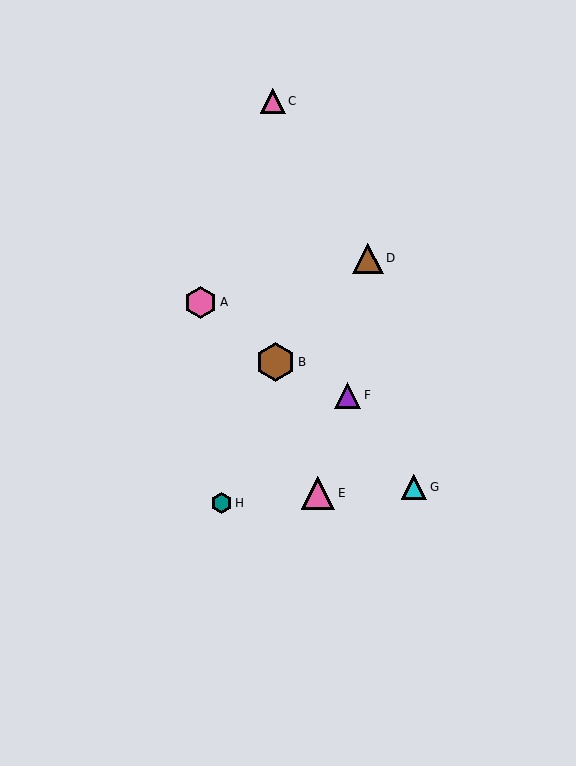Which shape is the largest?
The brown hexagon (labeled B) is the largest.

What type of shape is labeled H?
Shape H is a teal hexagon.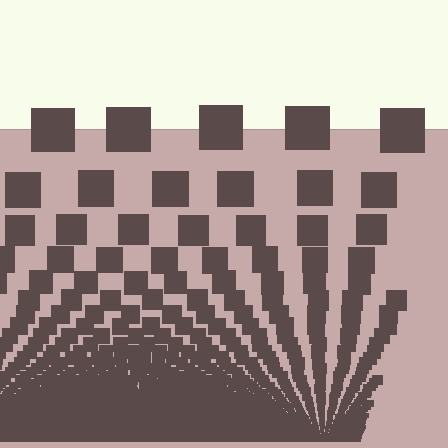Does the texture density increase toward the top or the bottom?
Density increases toward the bottom.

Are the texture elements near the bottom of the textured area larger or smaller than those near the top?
Smaller. The gradient is inverted — elements near the bottom are smaller and denser.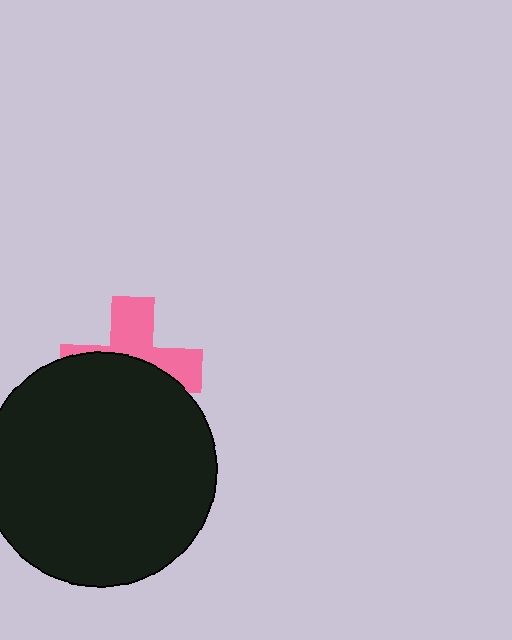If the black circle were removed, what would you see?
You would see the complete pink cross.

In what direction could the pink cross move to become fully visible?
The pink cross could move up. That would shift it out from behind the black circle entirely.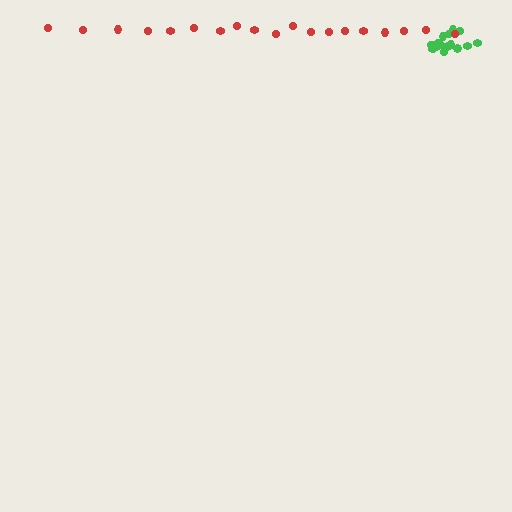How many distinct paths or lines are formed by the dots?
There are 2 distinct paths.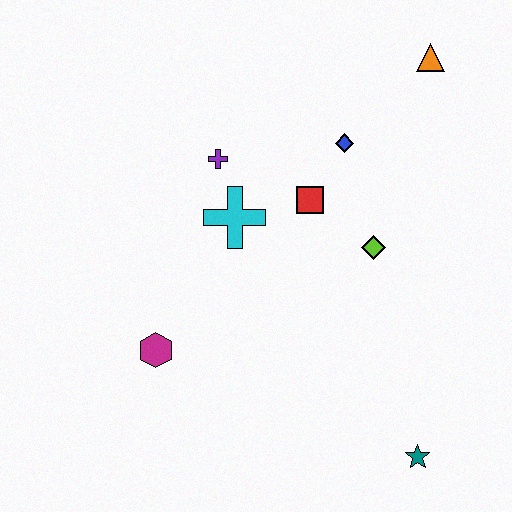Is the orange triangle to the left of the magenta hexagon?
No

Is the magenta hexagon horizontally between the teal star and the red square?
No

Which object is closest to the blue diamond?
The red square is closest to the blue diamond.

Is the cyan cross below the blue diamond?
Yes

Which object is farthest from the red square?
The teal star is farthest from the red square.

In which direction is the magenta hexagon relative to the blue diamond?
The magenta hexagon is below the blue diamond.